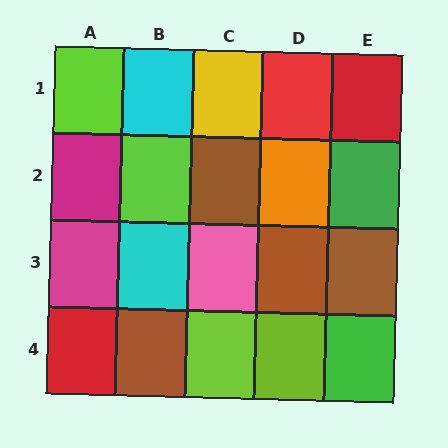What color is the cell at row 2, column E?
Green.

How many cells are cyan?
2 cells are cyan.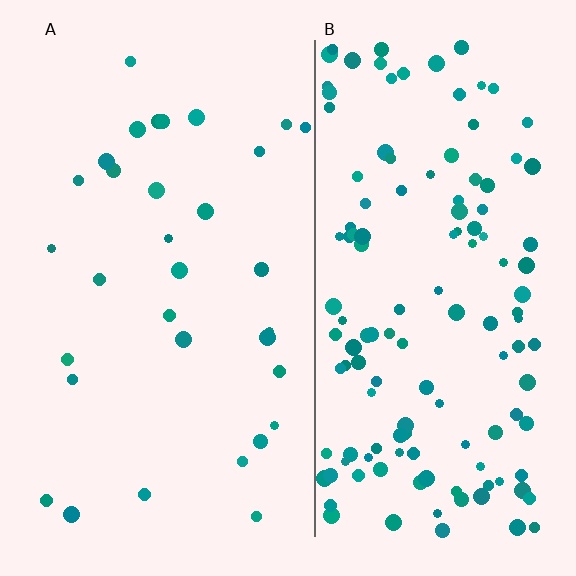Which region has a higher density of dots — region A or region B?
B (the right).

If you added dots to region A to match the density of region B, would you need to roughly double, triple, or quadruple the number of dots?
Approximately quadruple.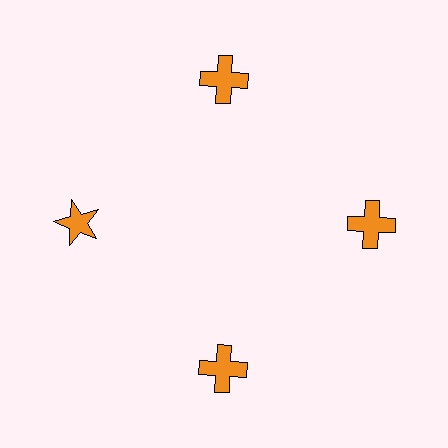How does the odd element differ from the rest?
It has a different shape: star instead of cross.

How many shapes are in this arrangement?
There are 4 shapes arranged in a ring pattern.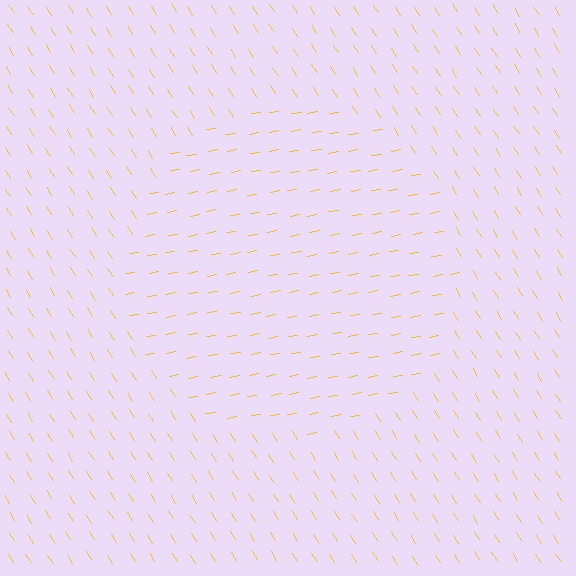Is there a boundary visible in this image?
Yes, there is a texture boundary formed by a change in line orientation.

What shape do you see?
I see a circle.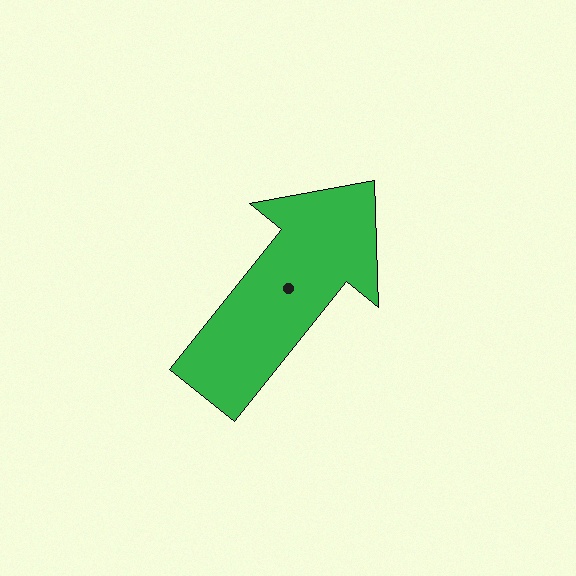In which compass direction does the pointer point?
Northeast.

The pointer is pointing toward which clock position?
Roughly 1 o'clock.